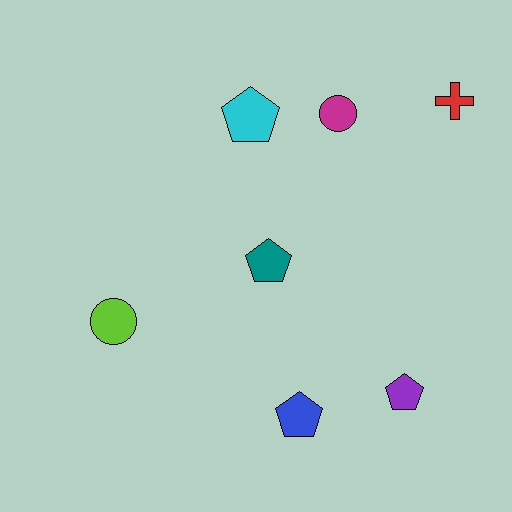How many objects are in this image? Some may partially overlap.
There are 7 objects.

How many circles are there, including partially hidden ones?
There are 2 circles.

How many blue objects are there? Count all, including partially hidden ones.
There is 1 blue object.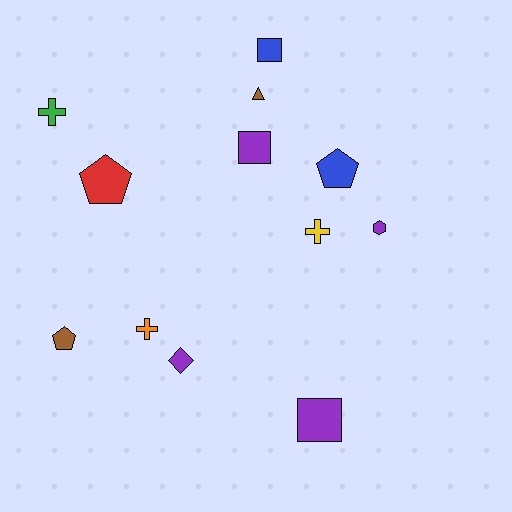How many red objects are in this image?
There is 1 red object.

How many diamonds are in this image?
There is 1 diamond.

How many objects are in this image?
There are 12 objects.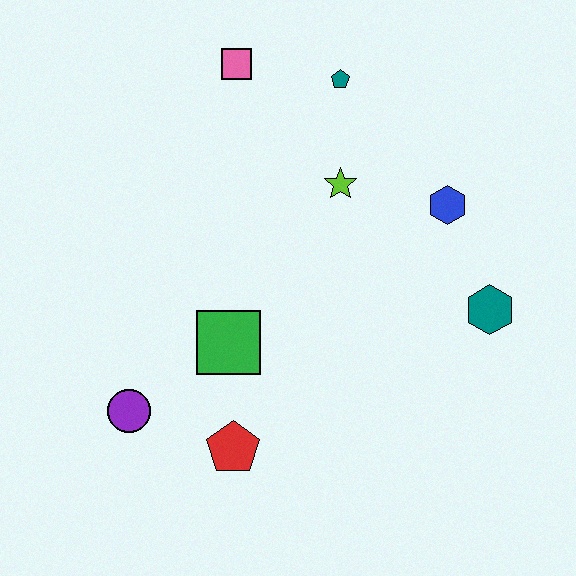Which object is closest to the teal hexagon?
The blue hexagon is closest to the teal hexagon.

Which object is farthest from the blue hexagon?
The purple circle is farthest from the blue hexagon.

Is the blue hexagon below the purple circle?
No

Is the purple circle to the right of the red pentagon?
No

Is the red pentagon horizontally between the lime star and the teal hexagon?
No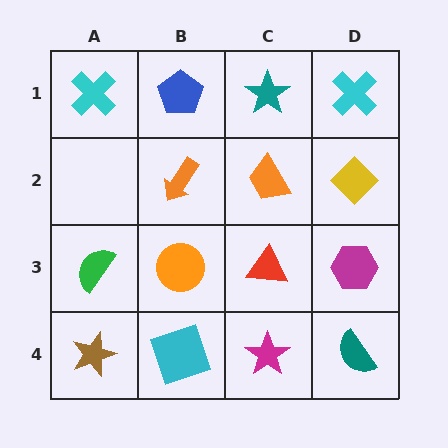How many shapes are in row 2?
3 shapes.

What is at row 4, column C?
A magenta star.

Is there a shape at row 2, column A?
No, that cell is empty.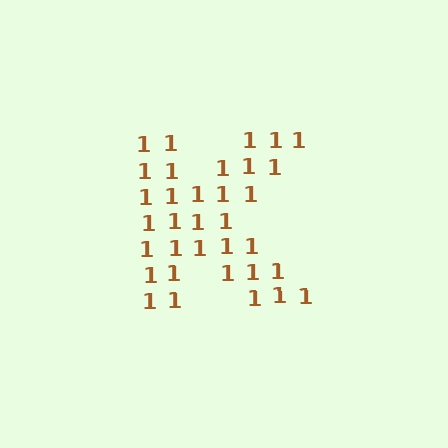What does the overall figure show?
The overall figure shows the letter K.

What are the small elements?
The small elements are digit 1's.